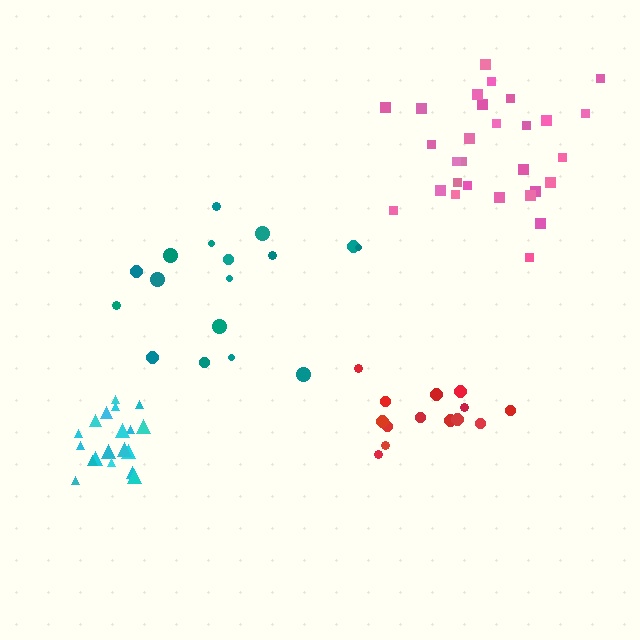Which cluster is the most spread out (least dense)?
Teal.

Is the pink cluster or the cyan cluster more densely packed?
Cyan.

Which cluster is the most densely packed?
Cyan.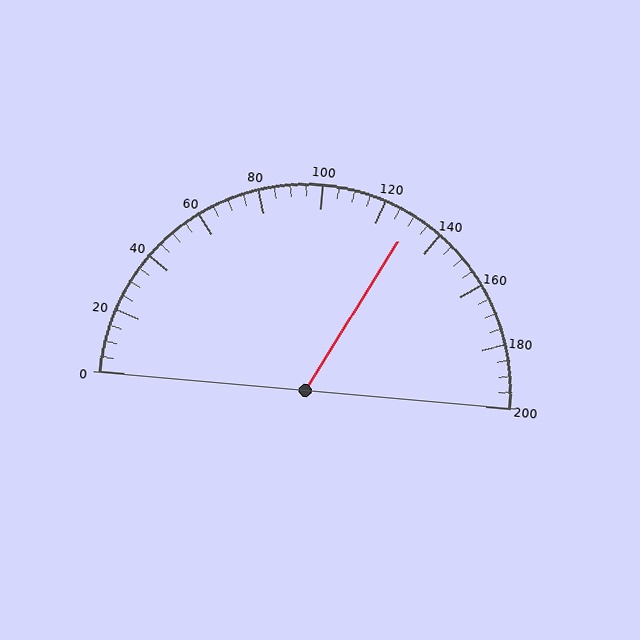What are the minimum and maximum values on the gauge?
The gauge ranges from 0 to 200.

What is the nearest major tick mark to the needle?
The nearest major tick mark is 120.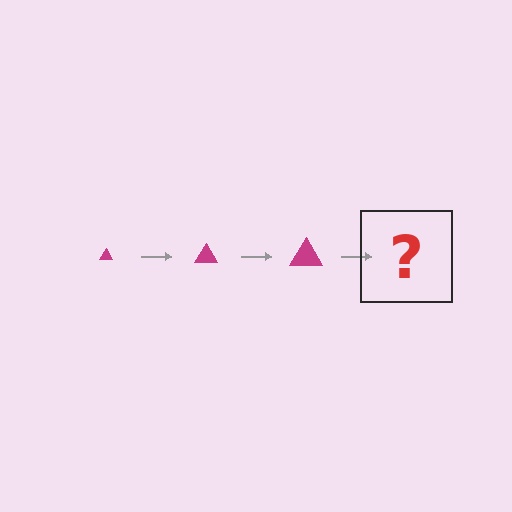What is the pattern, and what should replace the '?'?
The pattern is that the triangle gets progressively larger each step. The '?' should be a magenta triangle, larger than the previous one.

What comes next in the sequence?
The next element should be a magenta triangle, larger than the previous one.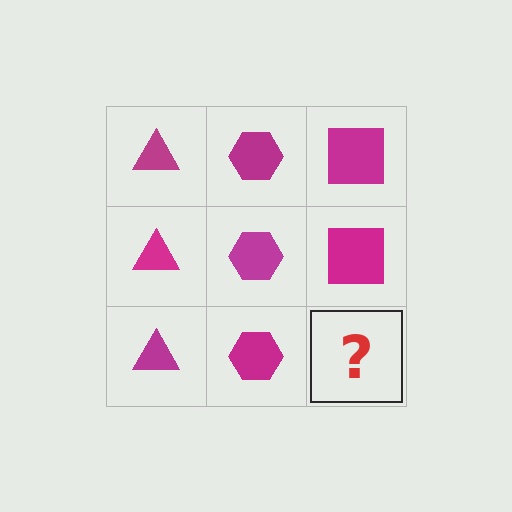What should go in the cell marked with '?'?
The missing cell should contain a magenta square.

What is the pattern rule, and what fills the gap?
The rule is that each column has a consistent shape. The gap should be filled with a magenta square.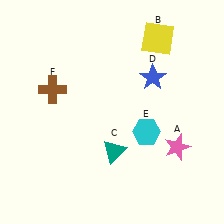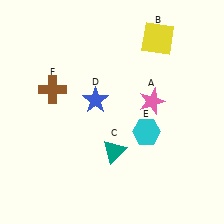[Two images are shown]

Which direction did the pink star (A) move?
The pink star (A) moved up.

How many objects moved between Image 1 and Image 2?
2 objects moved between the two images.